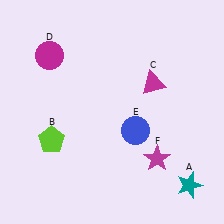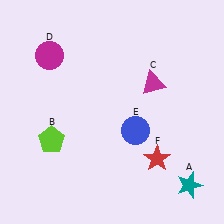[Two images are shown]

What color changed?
The star (F) changed from magenta in Image 1 to red in Image 2.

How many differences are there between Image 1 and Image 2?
There is 1 difference between the two images.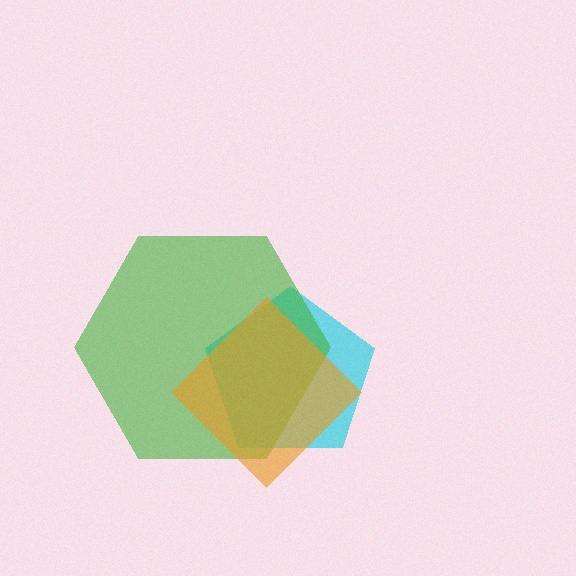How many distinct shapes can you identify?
There are 3 distinct shapes: a cyan pentagon, a green hexagon, an orange diamond.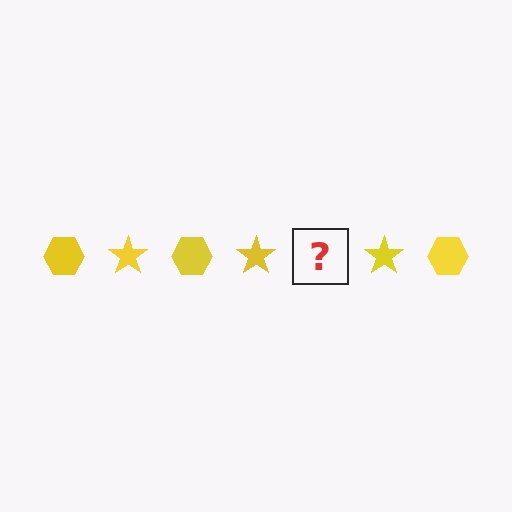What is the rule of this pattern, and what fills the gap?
The rule is that the pattern cycles through hexagon, star shapes in yellow. The gap should be filled with a yellow hexagon.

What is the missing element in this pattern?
The missing element is a yellow hexagon.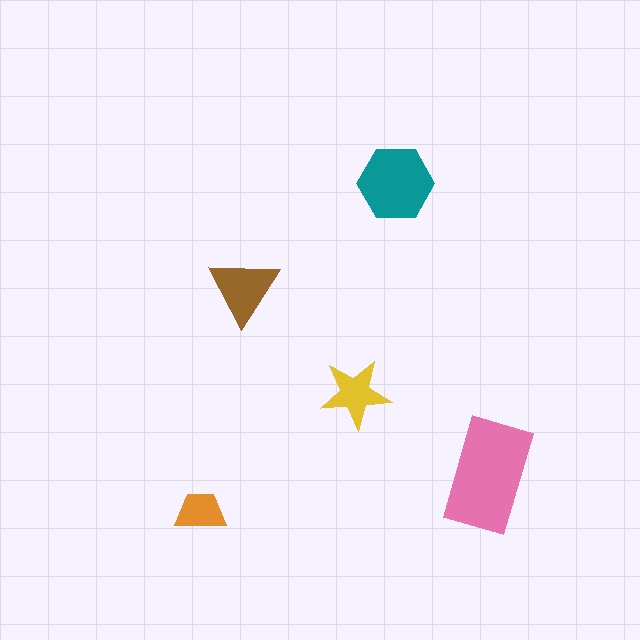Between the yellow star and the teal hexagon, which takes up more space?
The teal hexagon.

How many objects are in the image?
There are 5 objects in the image.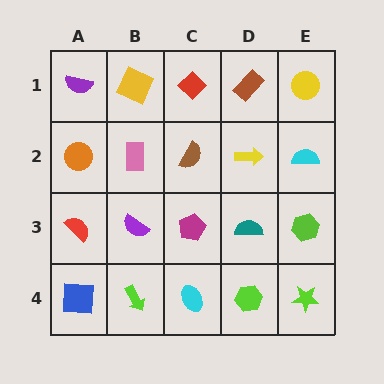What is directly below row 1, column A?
An orange circle.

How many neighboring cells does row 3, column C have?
4.